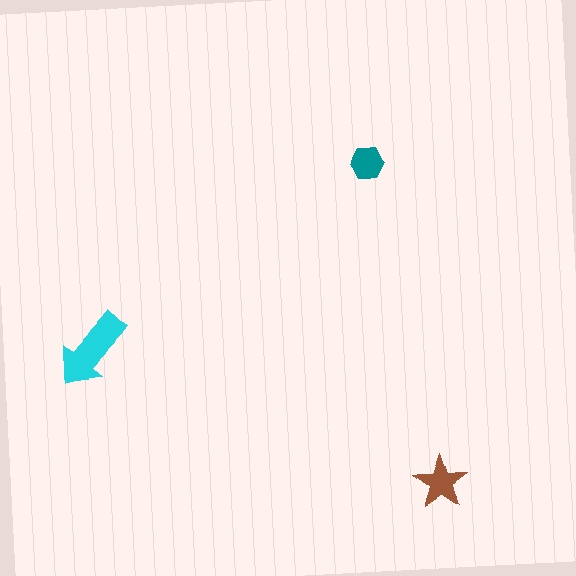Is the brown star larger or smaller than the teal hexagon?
Larger.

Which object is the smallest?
The teal hexagon.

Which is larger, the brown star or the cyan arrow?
The cyan arrow.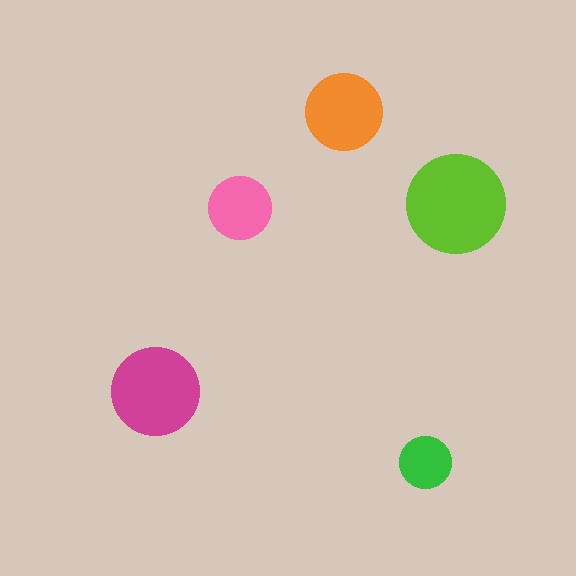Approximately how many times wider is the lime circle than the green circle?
About 2 times wider.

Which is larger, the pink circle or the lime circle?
The lime one.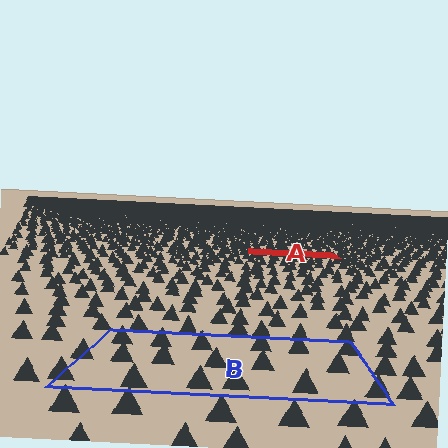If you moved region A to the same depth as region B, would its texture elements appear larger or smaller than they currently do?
They would appear larger. At a closer depth, the same texture elements are projected at a bigger on-screen size.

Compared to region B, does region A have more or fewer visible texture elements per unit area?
Region A has more texture elements per unit area — they are packed more densely because it is farther away.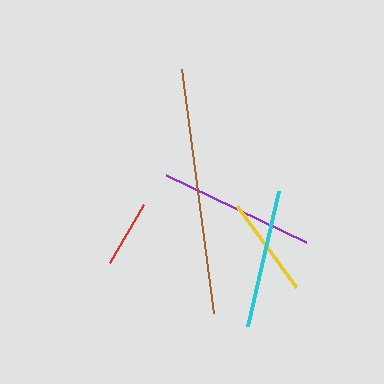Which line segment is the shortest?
The red line is the shortest at approximately 67 pixels.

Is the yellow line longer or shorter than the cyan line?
The cyan line is longer than the yellow line.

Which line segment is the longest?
The brown line is the longest at approximately 246 pixels.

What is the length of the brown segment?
The brown segment is approximately 246 pixels long.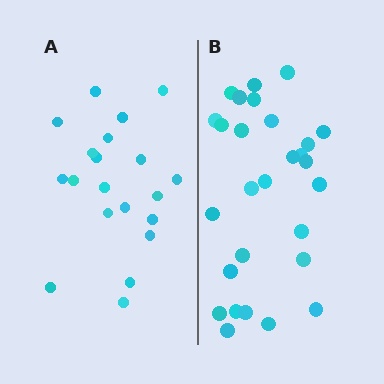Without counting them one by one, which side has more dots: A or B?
Region B (the right region) has more dots.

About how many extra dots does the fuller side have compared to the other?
Region B has roughly 8 or so more dots than region A.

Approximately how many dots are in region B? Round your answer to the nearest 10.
About 30 dots. (The exact count is 28, which rounds to 30.)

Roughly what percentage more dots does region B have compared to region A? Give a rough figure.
About 40% more.